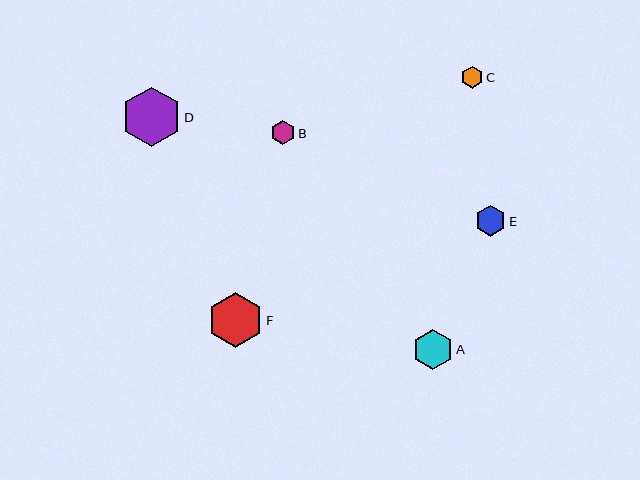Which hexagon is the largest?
Hexagon D is the largest with a size of approximately 60 pixels.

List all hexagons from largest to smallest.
From largest to smallest: D, F, A, E, B, C.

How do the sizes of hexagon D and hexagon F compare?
Hexagon D and hexagon F are approximately the same size.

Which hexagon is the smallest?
Hexagon C is the smallest with a size of approximately 22 pixels.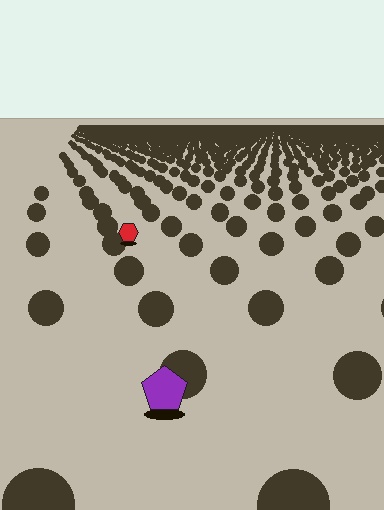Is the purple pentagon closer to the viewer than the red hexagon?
Yes. The purple pentagon is closer — you can tell from the texture gradient: the ground texture is coarser near it.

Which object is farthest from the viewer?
The red hexagon is farthest from the viewer. It appears smaller and the ground texture around it is denser.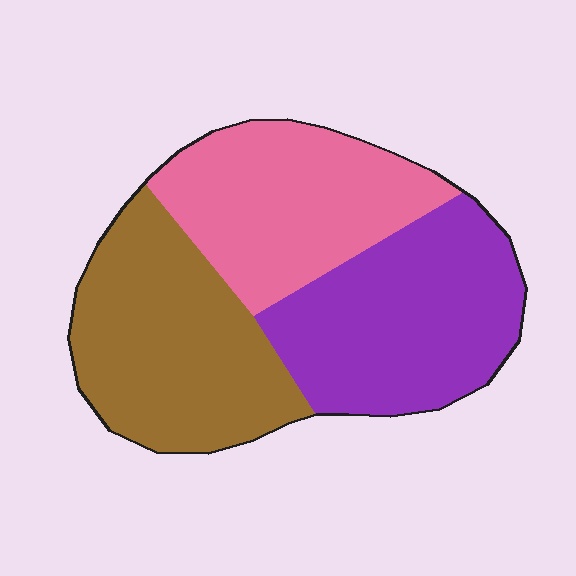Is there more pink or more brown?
Brown.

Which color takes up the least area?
Pink, at roughly 30%.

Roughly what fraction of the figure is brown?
Brown covers roughly 35% of the figure.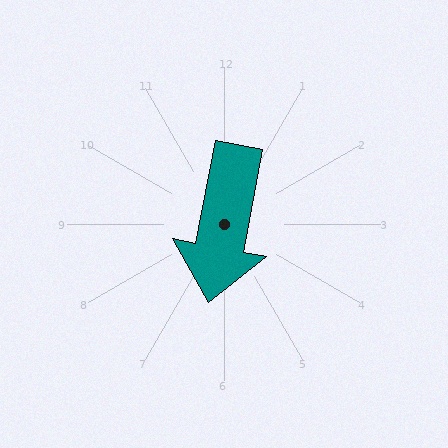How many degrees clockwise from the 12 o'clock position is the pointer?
Approximately 191 degrees.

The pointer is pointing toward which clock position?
Roughly 6 o'clock.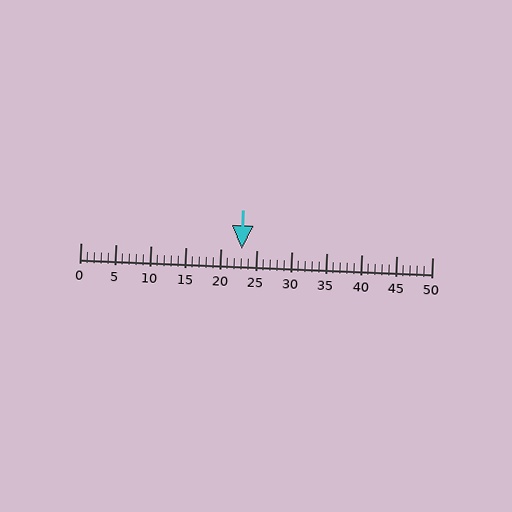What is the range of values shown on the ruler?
The ruler shows values from 0 to 50.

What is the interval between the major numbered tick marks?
The major tick marks are spaced 5 units apart.